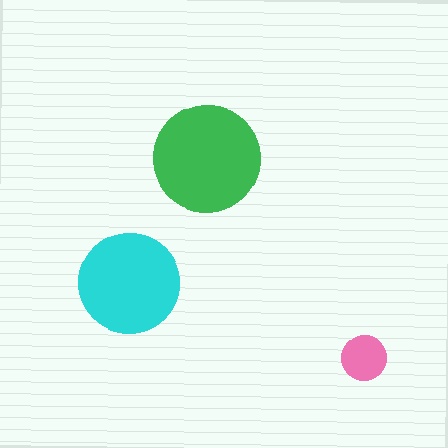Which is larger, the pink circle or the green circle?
The green one.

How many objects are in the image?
There are 3 objects in the image.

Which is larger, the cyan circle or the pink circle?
The cyan one.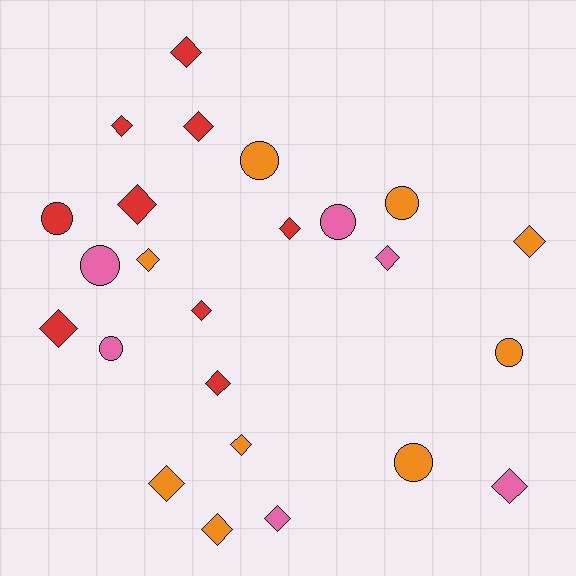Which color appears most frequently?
Red, with 9 objects.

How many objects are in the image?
There are 24 objects.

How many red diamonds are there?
There are 8 red diamonds.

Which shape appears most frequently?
Diamond, with 16 objects.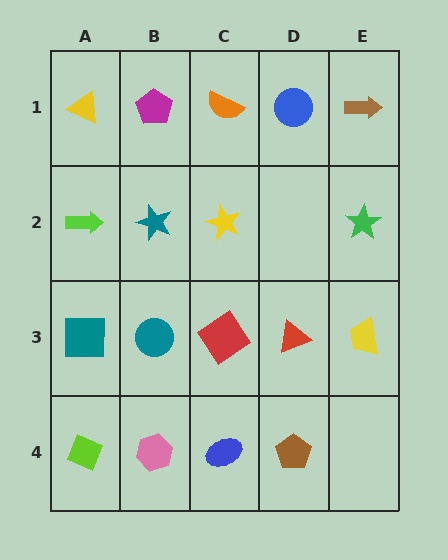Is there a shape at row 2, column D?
No, that cell is empty.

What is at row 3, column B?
A teal circle.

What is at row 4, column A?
A lime diamond.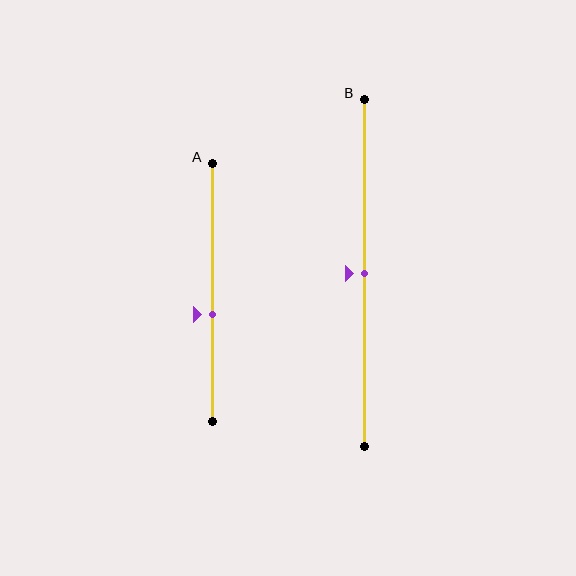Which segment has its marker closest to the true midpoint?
Segment B has its marker closest to the true midpoint.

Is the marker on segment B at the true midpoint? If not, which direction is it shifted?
Yes, the marker on segment B is at the true midpoint.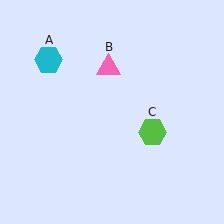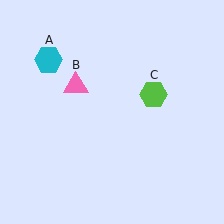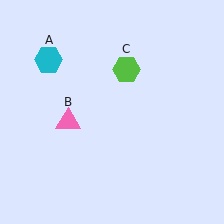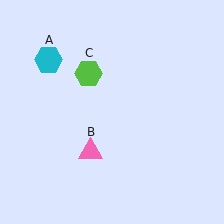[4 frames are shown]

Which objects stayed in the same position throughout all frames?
Cyan hexagon (object A) remained stationary.